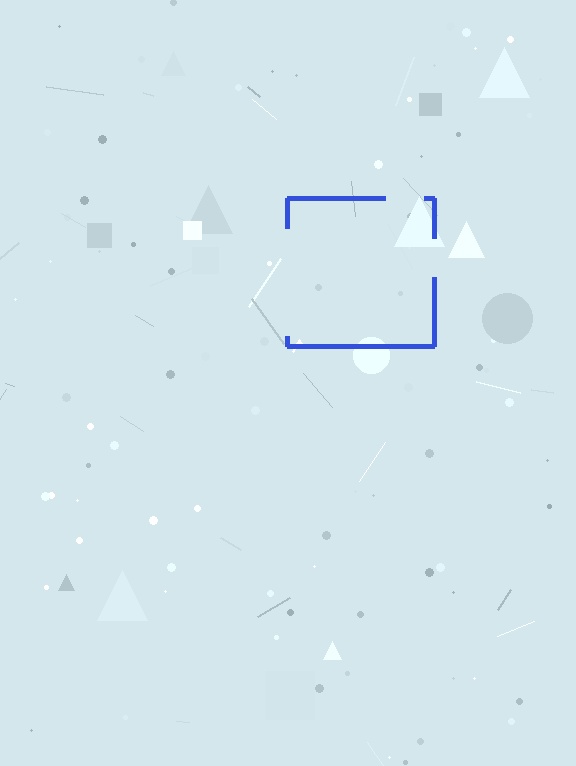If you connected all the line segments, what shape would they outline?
They would outline a square.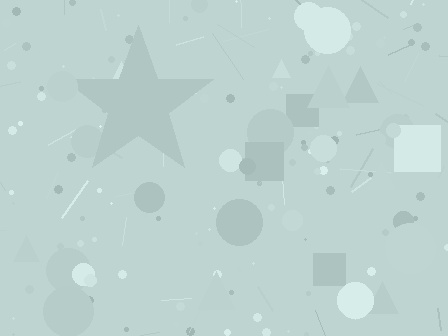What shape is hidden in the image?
A star is hidden in the image.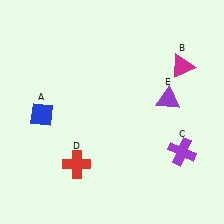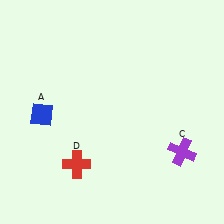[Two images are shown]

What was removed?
The magenta triangle (B), the purple triangle (E) were removed in Image 2.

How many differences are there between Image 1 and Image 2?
There are 2 differences between the two images.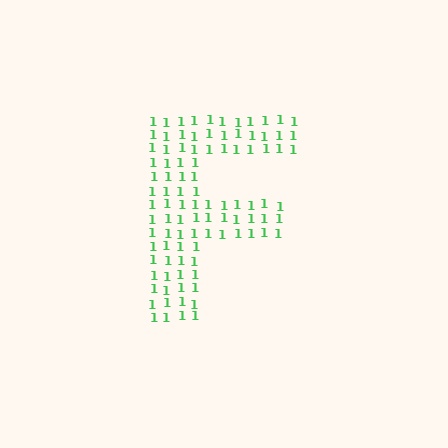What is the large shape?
The large shape is the letter F.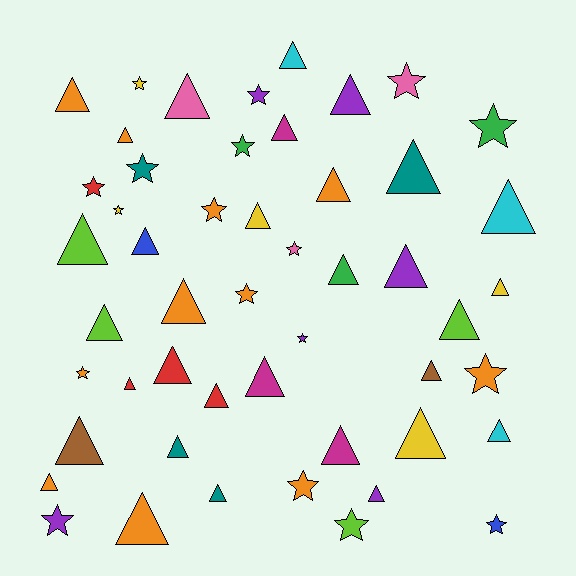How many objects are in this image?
There are 50 objects.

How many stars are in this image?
There are 18 stars.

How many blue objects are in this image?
There are 2 blue objects.